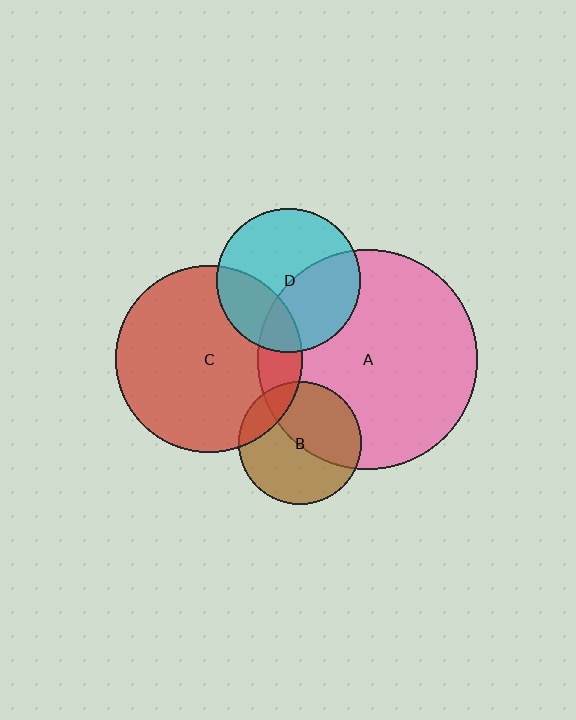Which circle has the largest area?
Circle A (pink).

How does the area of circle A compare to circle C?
Approximately 1.4 times.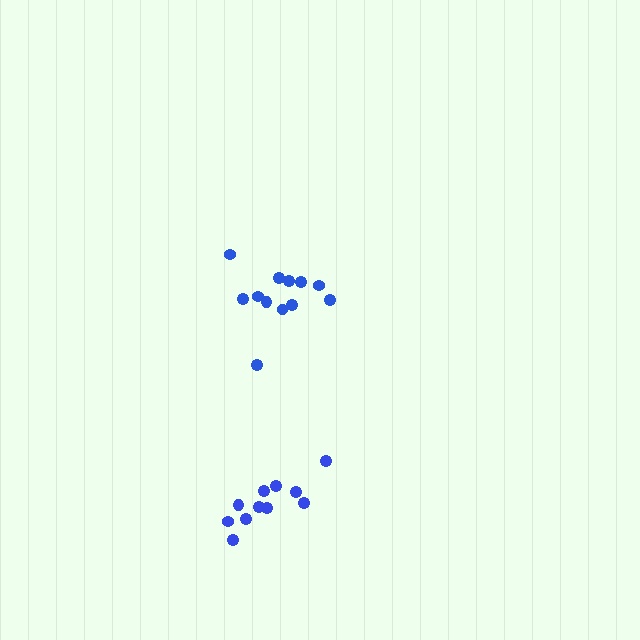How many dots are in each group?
Group 1: 12 dots, Group 2: 11 dots (23 total).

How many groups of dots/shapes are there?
There are 2 groups.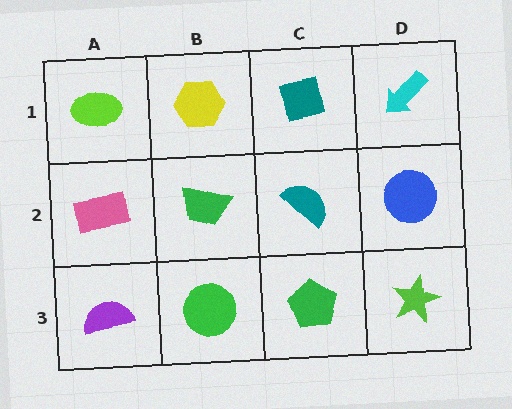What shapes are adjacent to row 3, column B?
A green trapezoid (row 2, column B), a purple semicircle (row 3, column A), a green pentagon (row 3, column C).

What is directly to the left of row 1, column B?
A lime ellipse.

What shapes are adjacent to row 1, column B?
A green trapezoid (row 2, column B), a lime ellipse (row 1, column A), a teal square (row 1, column C).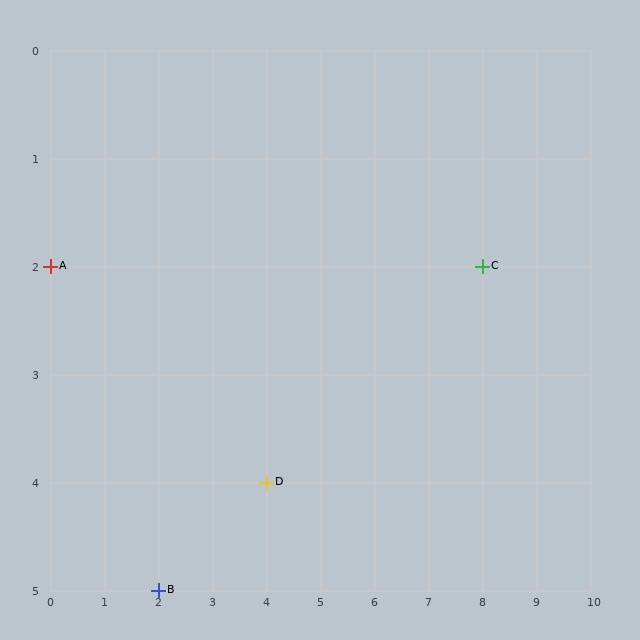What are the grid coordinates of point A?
Point A is at grid coordinates (0, 2).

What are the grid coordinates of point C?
Point C is at grid coordinates (8, 2).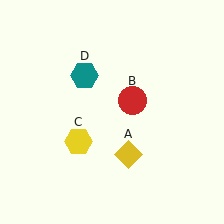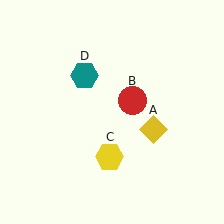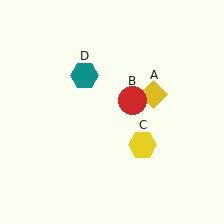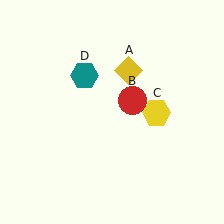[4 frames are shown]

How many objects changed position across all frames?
2 objects changed position: yellow diamond (object A), yellow hexagon (object C).